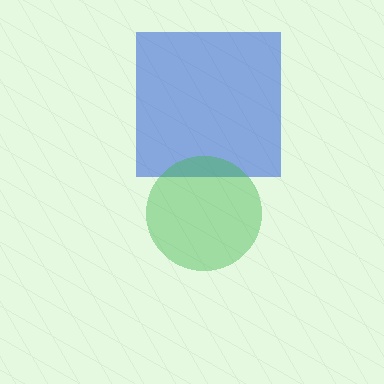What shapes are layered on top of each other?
The layered shapes are: a blue square, a green circle.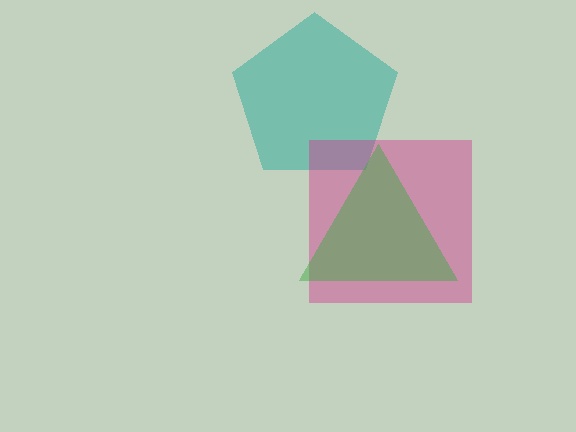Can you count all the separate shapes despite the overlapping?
Yes, there are 3 separate shapes.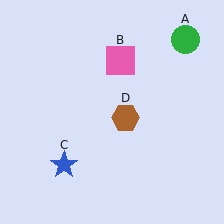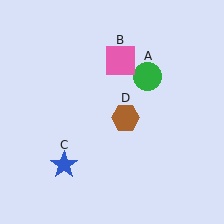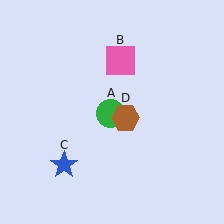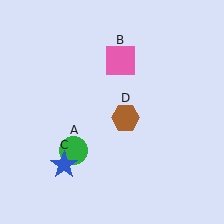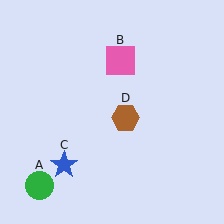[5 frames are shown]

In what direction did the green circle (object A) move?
The green circle (object A) moved down and to the left.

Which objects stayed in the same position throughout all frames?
Pink square (object B) and blue star (object C) and brown hexagon (object D) remained stationary.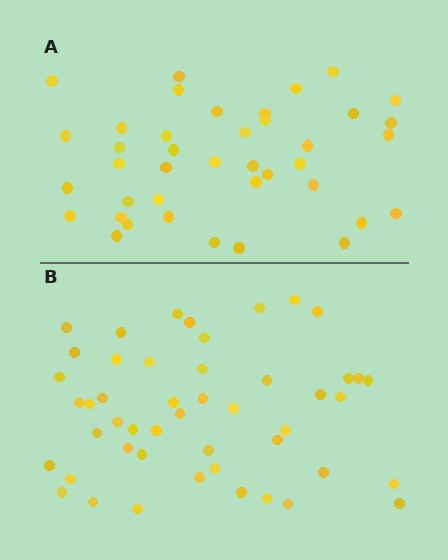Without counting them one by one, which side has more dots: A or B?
Region B (the bottom region) has more dots.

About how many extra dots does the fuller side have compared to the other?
Region B has roughly 8 or so more dots than region A.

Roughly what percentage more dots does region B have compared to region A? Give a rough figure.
About 20% more.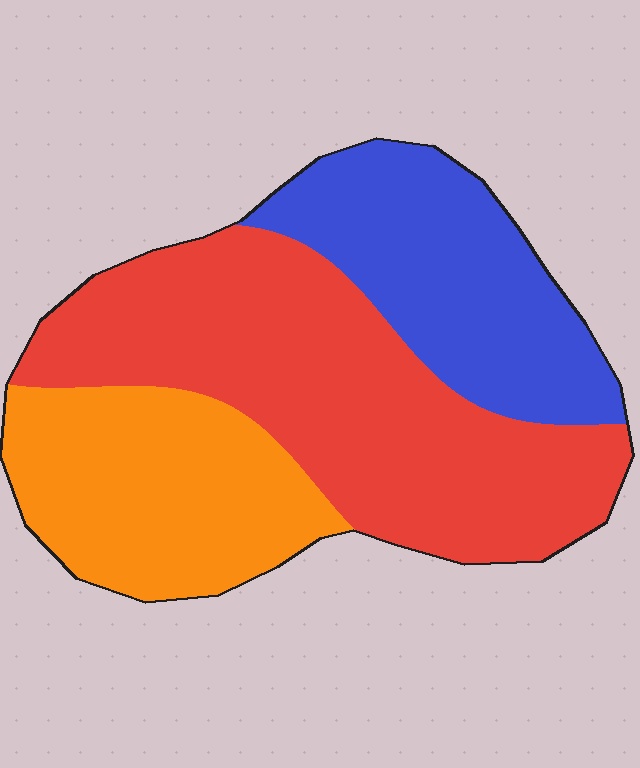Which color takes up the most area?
Red, at roughly 45%.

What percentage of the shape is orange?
Orange takes up about one quarter (1/4) of the shape.